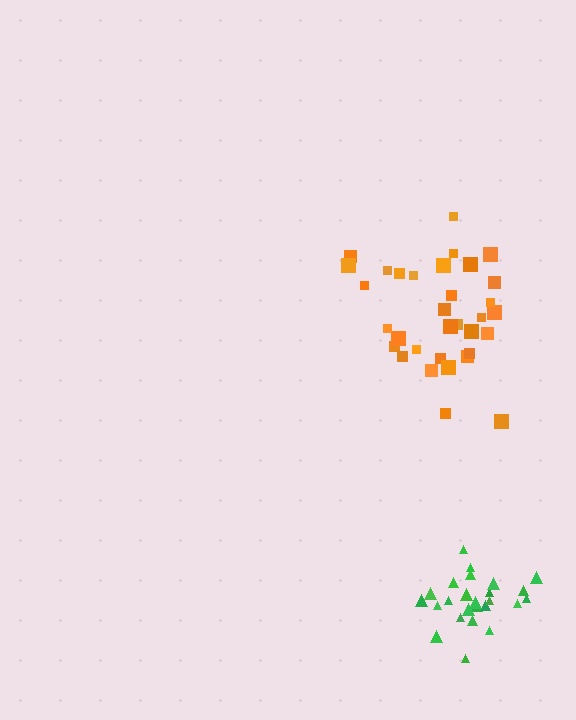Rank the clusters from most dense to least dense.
green, orange.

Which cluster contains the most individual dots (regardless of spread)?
Orange (33).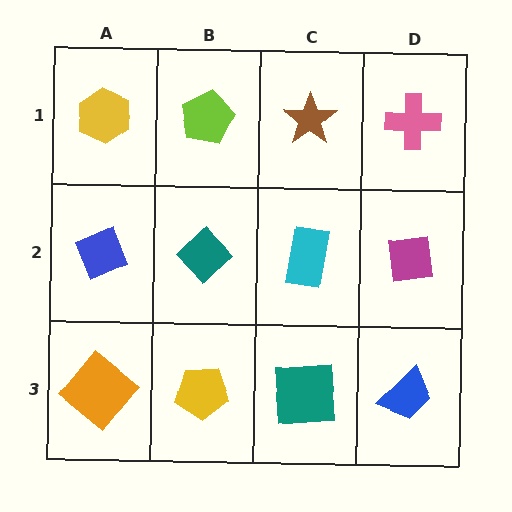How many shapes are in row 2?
4 shapes.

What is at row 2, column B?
A teal diamond.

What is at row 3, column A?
An orange diamond.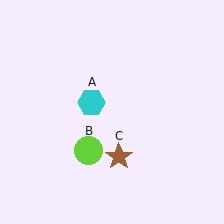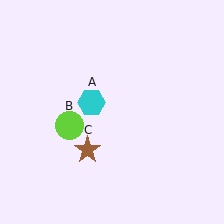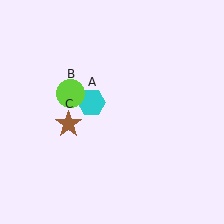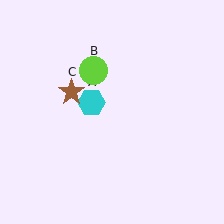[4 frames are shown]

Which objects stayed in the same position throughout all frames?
Cyan hexagon (object A) remained stationary.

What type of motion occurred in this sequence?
The lime circle (object B), brown star (object C) rotated clockwise around the center of the scene.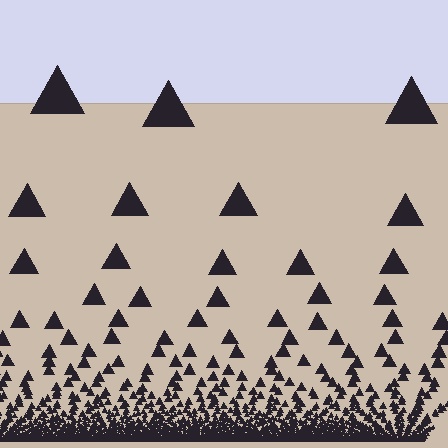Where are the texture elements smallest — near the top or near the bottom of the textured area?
Near the bottom.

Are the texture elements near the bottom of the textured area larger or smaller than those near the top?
Smaller. The gradient is inverted — elements near the bottom are smaller and denser.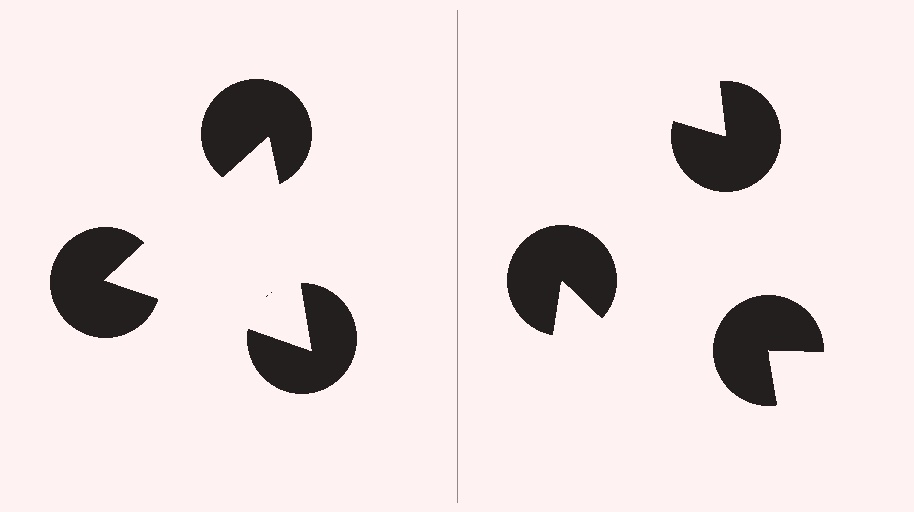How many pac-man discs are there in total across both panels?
6 — 3 on each side.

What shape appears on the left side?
An illusory triangle.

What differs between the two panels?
The pac-man discs are positioned identically on both sides; only the wedge orientations differ. On the left they align to a triangle; on the right they are misaligned.